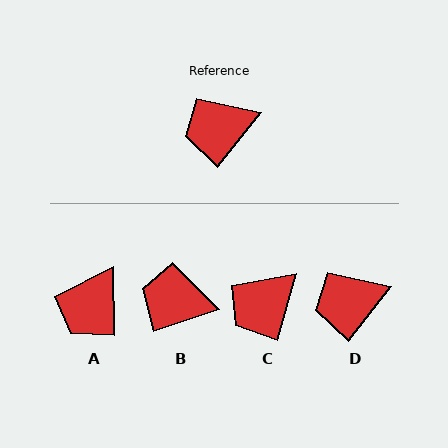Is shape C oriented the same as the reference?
No, it is off by about 23 degrees.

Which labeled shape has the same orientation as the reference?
D.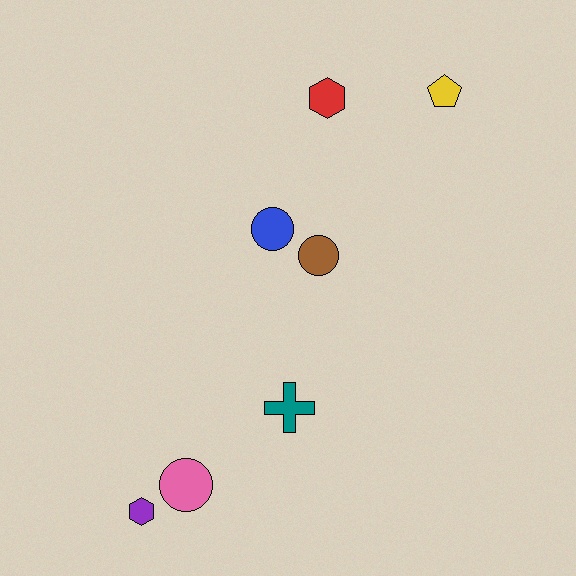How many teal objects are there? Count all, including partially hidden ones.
There is 1 teal object.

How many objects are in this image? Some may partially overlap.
There are 7 objects.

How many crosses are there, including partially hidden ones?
There is 1 cross.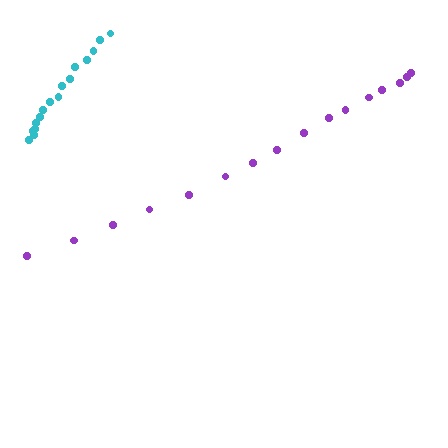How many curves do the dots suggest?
There are 2 distinct paths.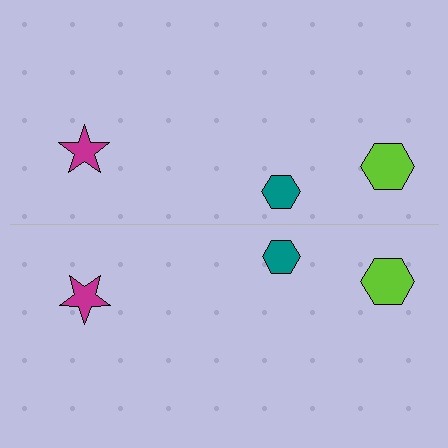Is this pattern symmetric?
Yes, this pattern has bilateral (reflection) symmetry.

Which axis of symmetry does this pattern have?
The pattern has a horizontal axis of symmetry running through the center of the image.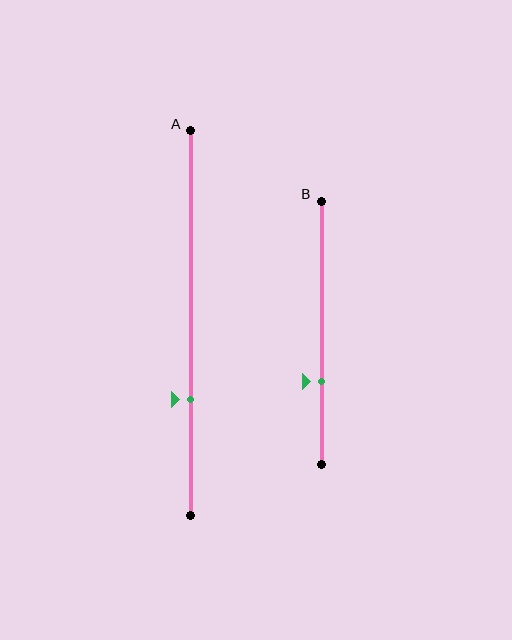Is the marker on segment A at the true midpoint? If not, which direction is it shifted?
No, the marker on segment A is shifted downward by about 20% of the segment length.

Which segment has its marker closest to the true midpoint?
Segment B has its marker closest to the true midpoint.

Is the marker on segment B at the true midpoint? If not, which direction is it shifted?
No, the marker on segment B is shifted downward by about 19% of the segment length.